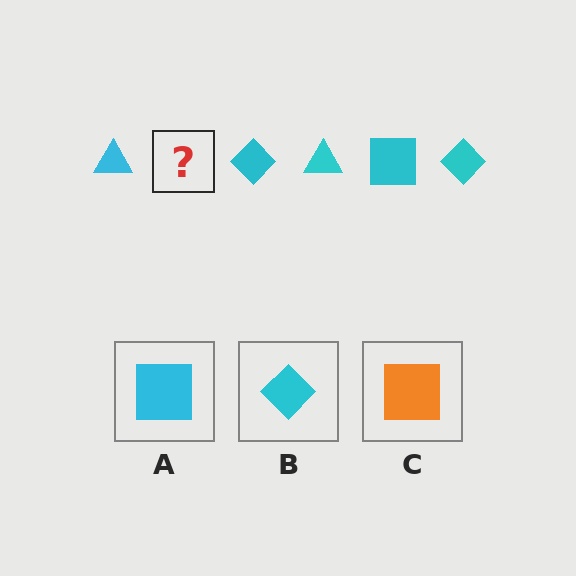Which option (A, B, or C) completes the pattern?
A.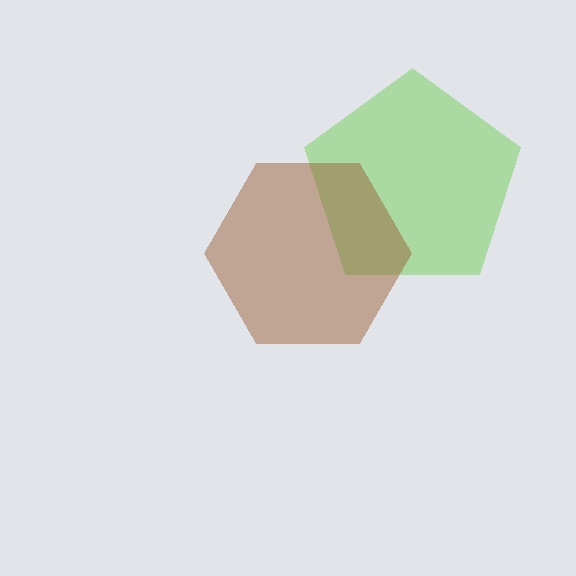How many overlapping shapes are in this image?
There are 2 overlapping shapes in the image.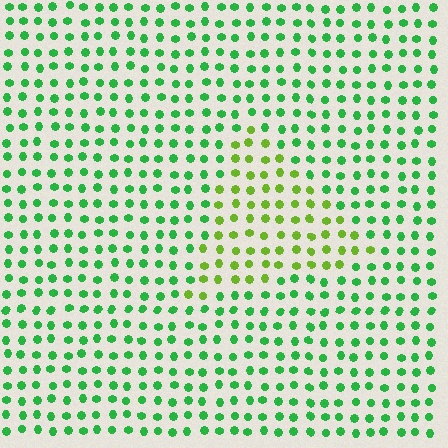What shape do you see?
I see a triangle.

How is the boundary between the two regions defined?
The boundary is defined purely by a slight shift in hue (about 40 degrees). Spacing, size, and orientation are identical on both sides.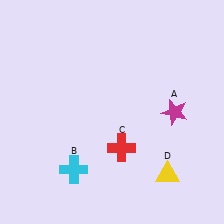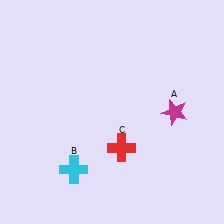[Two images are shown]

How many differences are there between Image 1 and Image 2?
There is 1 difference between the two images.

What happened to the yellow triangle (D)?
The yellow triangle (D) was removed in Image 2. It was in the bottom-right area of Image 1.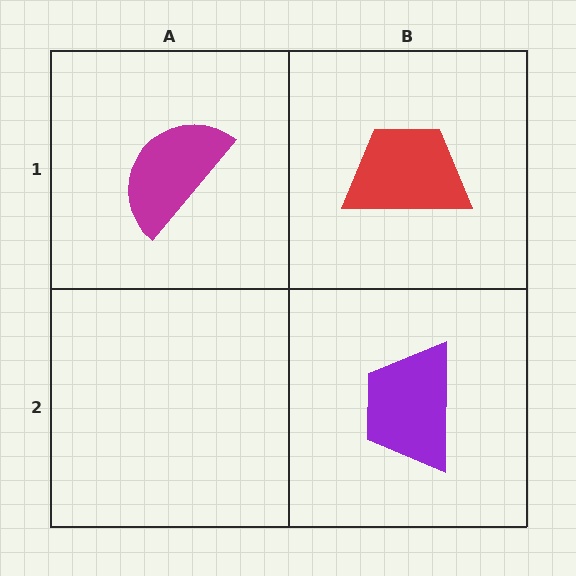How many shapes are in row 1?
2 shapes.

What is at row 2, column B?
A purple trapezoid.